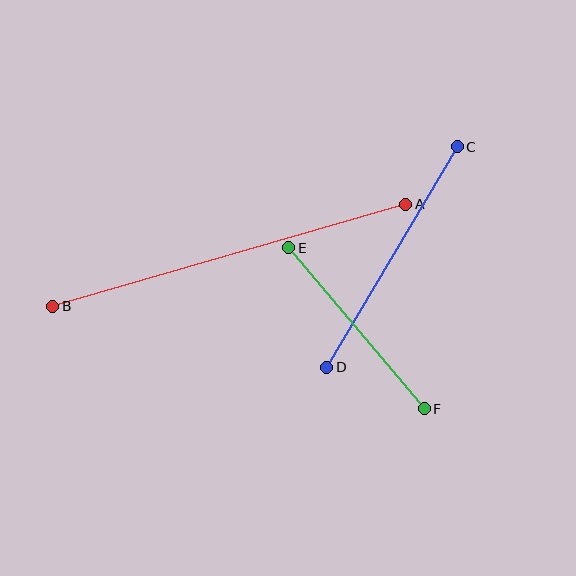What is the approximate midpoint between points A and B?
The midpoint is at approximately (229, 255) pixels.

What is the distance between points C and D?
The distance is approximately 256 pixels.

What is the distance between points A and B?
The distance is approximately 367 pixels.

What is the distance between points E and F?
The distance is approximately 210 pixels.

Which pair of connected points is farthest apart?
Points A and B are farthest apart.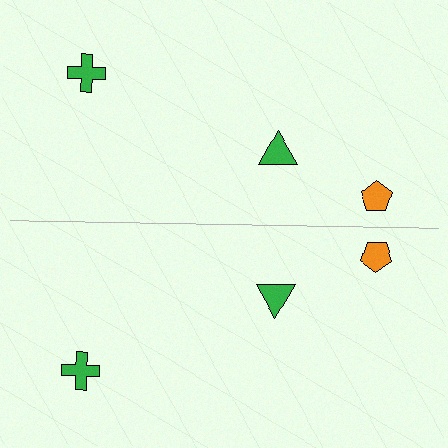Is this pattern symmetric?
Yes, this pattern has bilateral (reflection) symmetry.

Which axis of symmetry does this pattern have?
The pattern has a horizontal axis of symmetry running through the center of the image.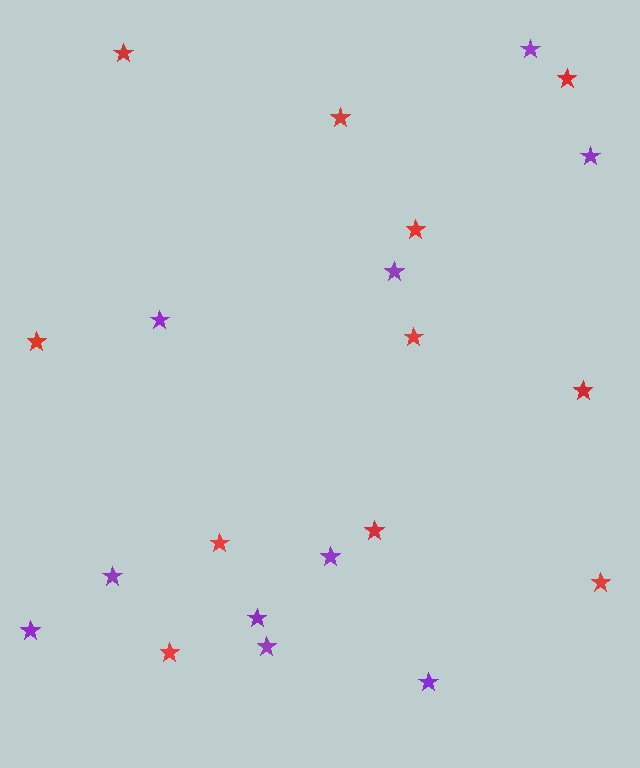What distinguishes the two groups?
There are 2 groups: one group of red stars (11) and one group of purple stars (10).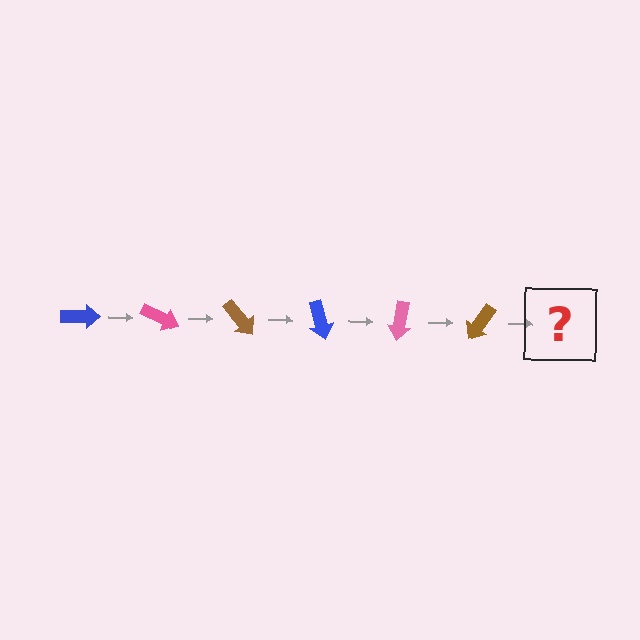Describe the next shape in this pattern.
It should be a blue arrow, rotated 150 degrees from the start.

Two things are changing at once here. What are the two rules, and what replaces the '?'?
The two rules are that it rotates 25 degrees each step and the color cycles through blue, pink, and brown. The '?' should be a blue arrow, rotated 150 degrees from the start.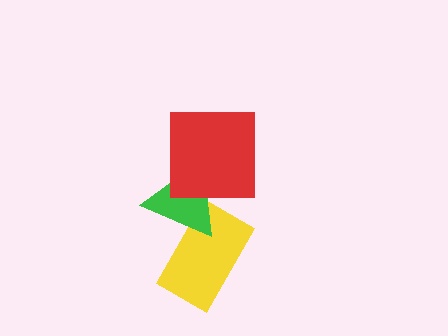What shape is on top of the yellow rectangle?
The green triangle is on top of the yellow rectangle.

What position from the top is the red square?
The red square is 1st from the top.